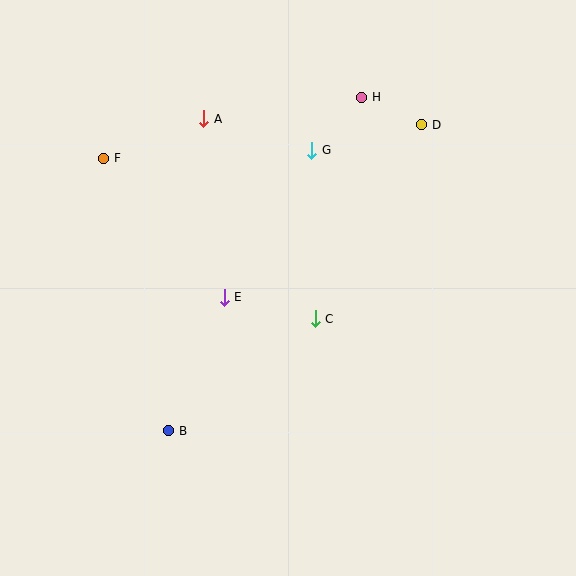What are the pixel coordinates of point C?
Point C is at (315, 319).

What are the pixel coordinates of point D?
Point D is at (422, 125).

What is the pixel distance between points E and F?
The distance between E and F is 184 pixels.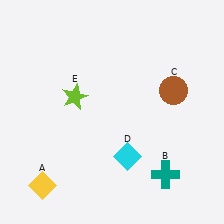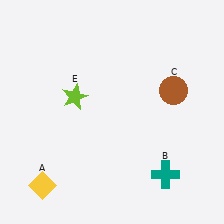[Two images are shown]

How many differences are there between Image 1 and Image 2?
There is 1 difference between the two images.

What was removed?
The cyan diamond (D) was removed in Image 2.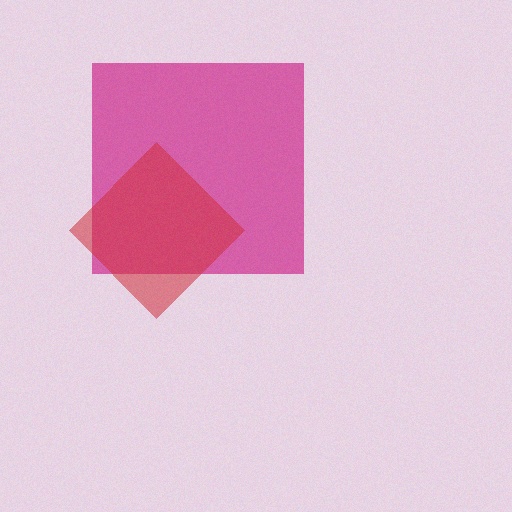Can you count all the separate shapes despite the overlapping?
Yes, there are 2 separate shapes.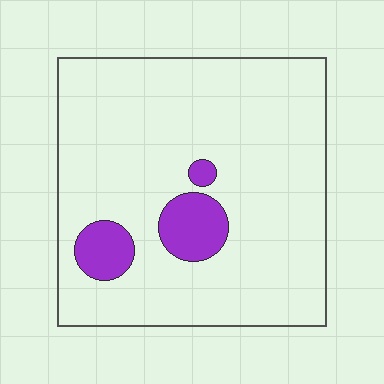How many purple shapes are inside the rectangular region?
3.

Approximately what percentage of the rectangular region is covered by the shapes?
Approximately 10%.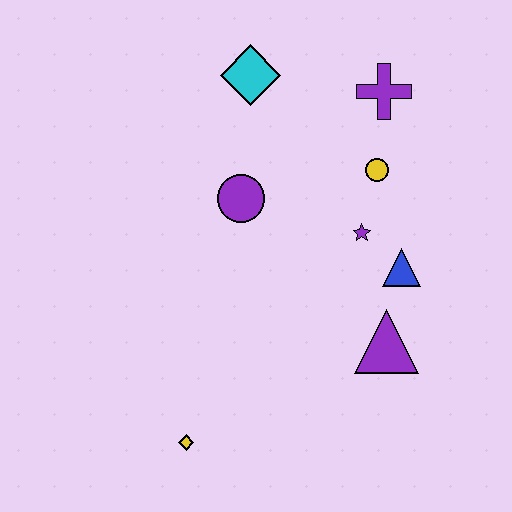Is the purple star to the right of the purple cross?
No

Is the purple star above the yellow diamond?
Yes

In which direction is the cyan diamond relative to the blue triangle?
The cyan diamond is above the blue triangle.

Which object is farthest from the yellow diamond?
The purple cross is farthest from the yellow diamond.